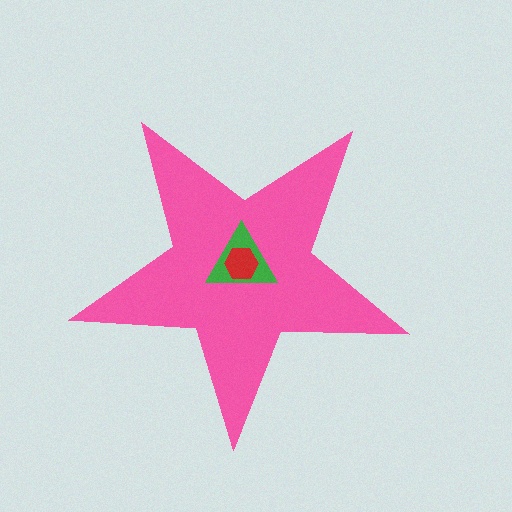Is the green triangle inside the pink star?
Yes.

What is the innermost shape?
The red hexagon.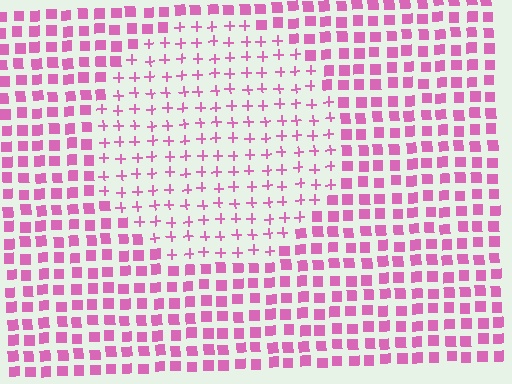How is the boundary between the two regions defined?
The boundary is defined by a change in element shape: plus signs inside vs. squares outside. All elements share the same color and spacing.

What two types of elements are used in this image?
The image uses plus signs inside the circle region and squares outside it.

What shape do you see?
I see a circle.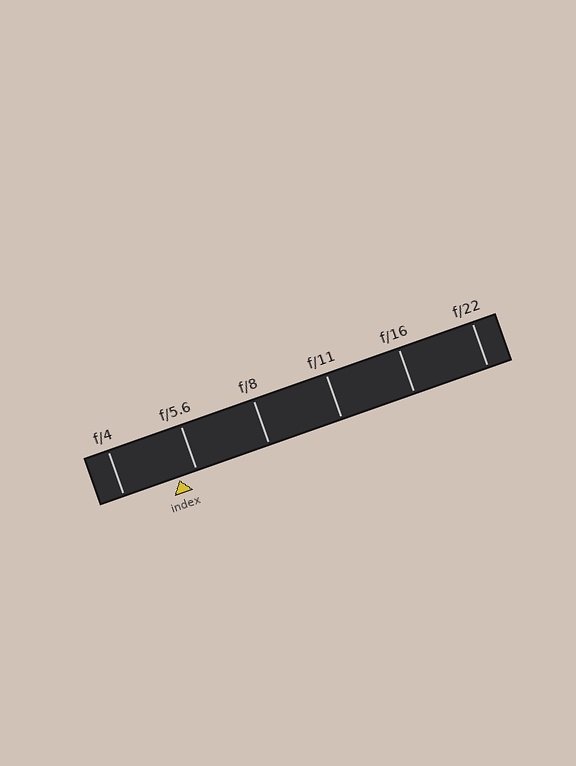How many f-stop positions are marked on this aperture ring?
There are 6 f-stop positions marked.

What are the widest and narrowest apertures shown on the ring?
The widest aperture shown is f/4 and the narrowest is f/22.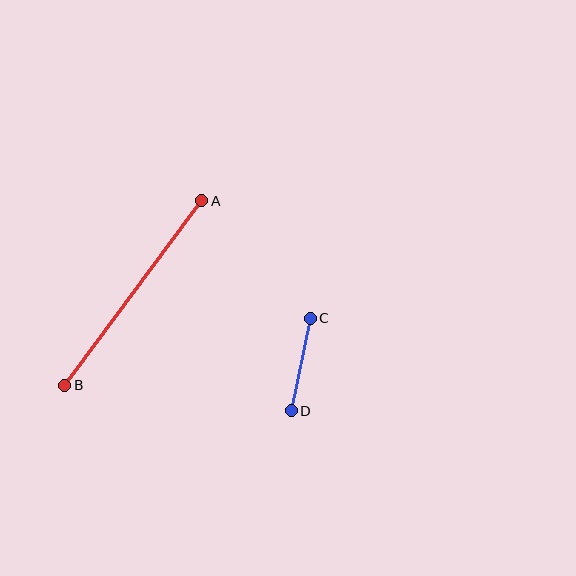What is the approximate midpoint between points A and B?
The midpoint is at approximately (133, 293) pixels.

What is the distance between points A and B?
The distance is approximately 230 pixels.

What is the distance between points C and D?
The distance is approximately 95 pixels.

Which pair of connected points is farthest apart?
Points A and B are farthest apart.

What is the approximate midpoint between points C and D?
The midpoint is at approximately (301, 364) pixels.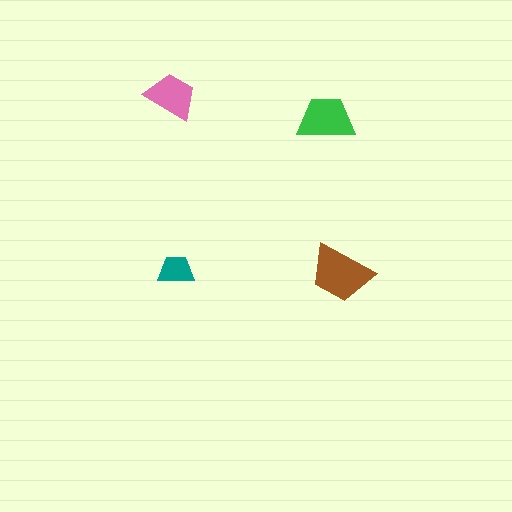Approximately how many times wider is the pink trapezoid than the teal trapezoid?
About 1.5 times wider.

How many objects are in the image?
There are 4 objects in the image.